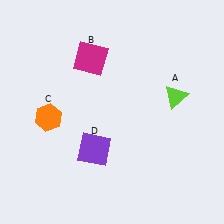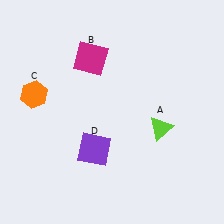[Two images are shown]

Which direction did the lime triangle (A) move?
The lime triangle (A) moved down.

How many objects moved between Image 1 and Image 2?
2 objects moved between the two images.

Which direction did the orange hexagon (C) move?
The orange hexagon (C) moved up.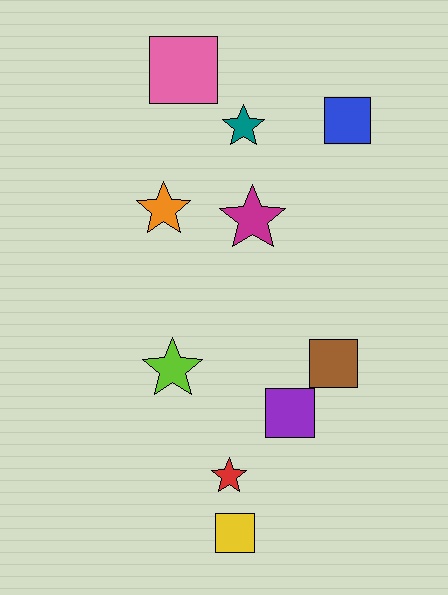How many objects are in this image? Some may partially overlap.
There are 10 objects.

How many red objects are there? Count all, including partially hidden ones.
There is 1 red object.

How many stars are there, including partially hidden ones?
There are 5 stars.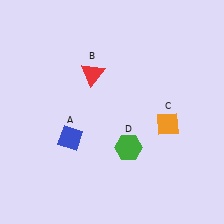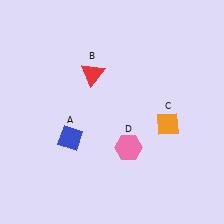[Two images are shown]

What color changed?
The hexagon (D) changed from green in Image 1 to pink in Image 2.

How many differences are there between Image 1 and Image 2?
There is 1 difference between the two images.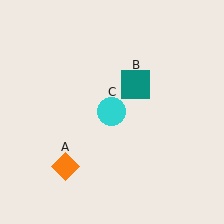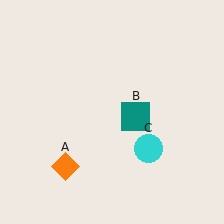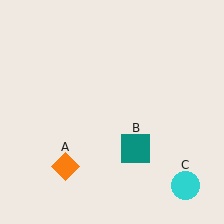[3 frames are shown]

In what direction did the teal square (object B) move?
The teal square (object B) moved down.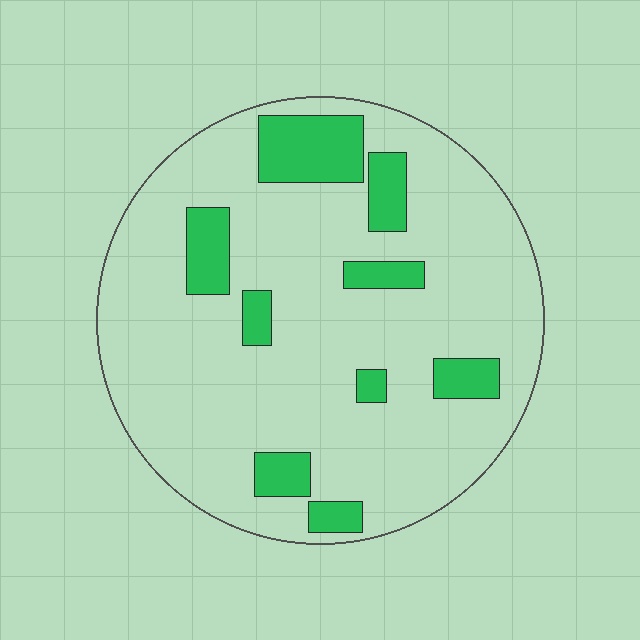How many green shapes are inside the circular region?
9.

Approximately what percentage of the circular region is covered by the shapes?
Approximately 15%.